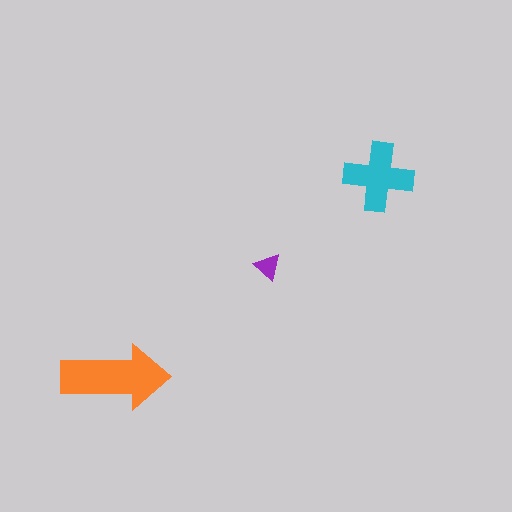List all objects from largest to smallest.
The orange arrow, the cyan cross, the purple triangle.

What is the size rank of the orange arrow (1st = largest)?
1st.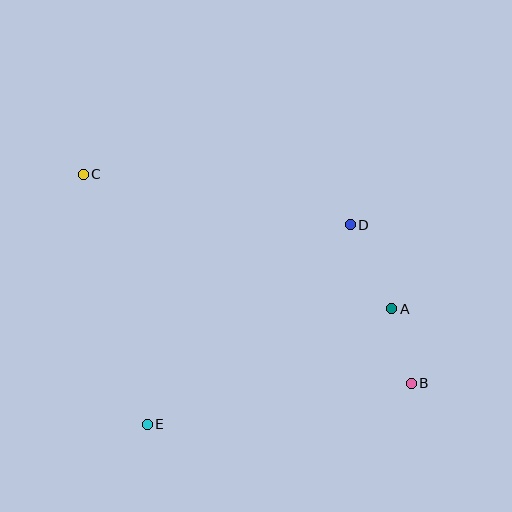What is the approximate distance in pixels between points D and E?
The distance between D and E is approximately 285 pixels.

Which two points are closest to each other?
Points A and B are closest to each other.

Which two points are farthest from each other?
Points B and C are farthest from each other.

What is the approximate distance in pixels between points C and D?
The distance between C and D is approximately 272 pixels.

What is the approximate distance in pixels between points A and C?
The distance between A and C is approximately 337 pixels.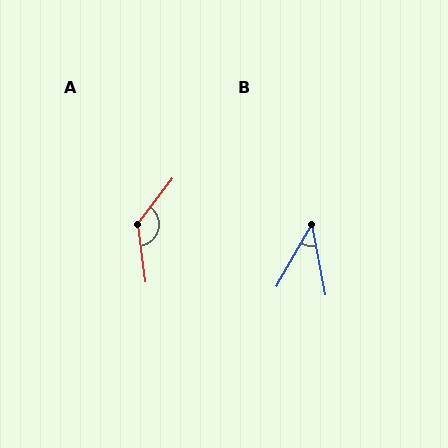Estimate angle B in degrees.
Approximately 41 degrees.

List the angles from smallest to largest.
B (41°), A (135°).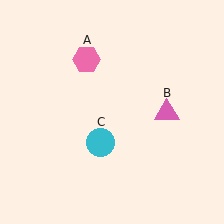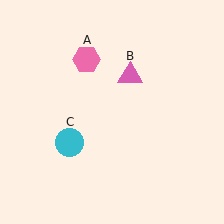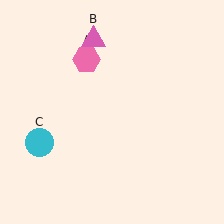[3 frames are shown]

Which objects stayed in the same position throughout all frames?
Pink hexagon (object A) remained stationary.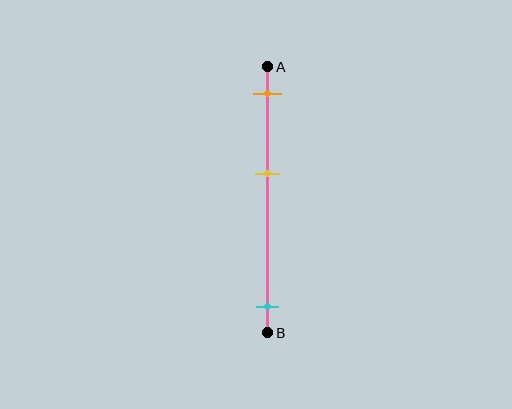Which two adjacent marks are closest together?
The orange and yellow marks are the closest adjacent pair.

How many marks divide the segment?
There are 3 marks dividing the segment.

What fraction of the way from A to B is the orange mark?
The orange mark is approximately 10% (0.1) of the way from A to B.